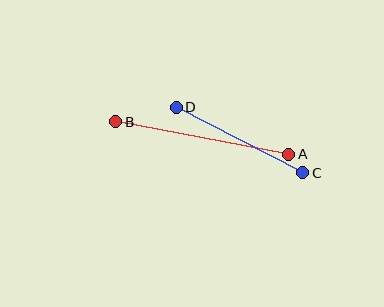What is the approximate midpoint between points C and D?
The midpoint is at approximately (240, 140) pixels.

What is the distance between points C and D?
The distance is approximately 142 pixels.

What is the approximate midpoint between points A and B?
The midpoint is at approximately (202, 138) pixels.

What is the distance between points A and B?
The distance is approximately 176 pixels.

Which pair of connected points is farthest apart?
Points A and B are farthest apart.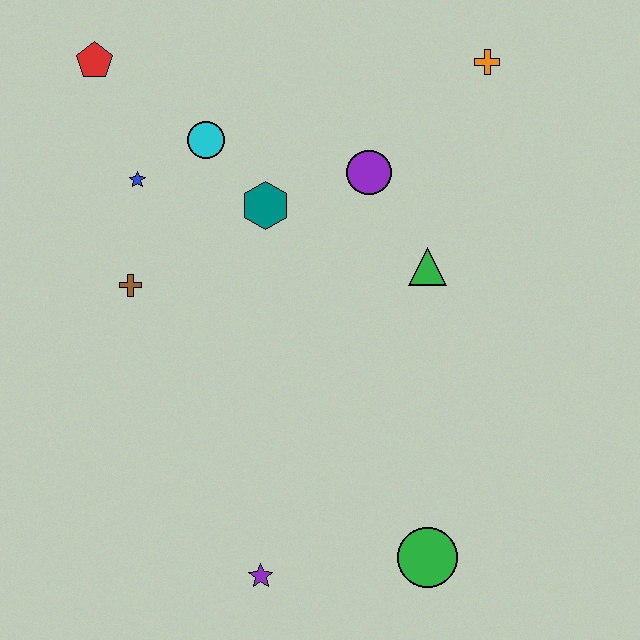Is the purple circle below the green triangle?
No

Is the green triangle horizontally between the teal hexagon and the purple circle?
No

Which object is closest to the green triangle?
The purple circle is closest to the green triangle.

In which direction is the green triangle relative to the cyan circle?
The green triangle is to the right of the cyan circle.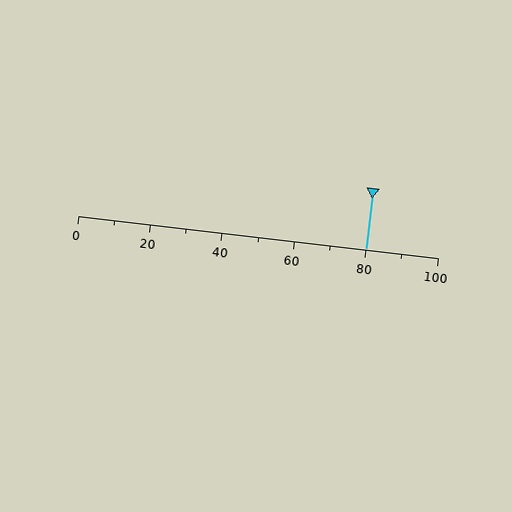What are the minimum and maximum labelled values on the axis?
The axis runs from 0 to 100.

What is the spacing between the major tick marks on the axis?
The major ticks are spaced 20 apart.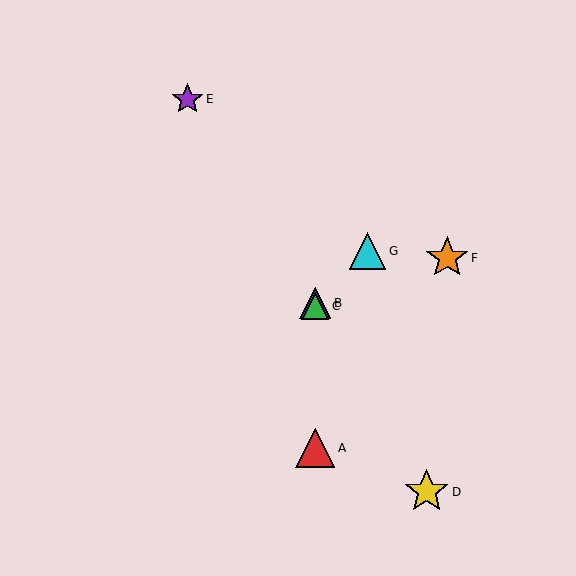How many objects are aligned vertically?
3 objects (A, B, C) are aligned vertically.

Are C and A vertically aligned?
Yes, both are at x≈315.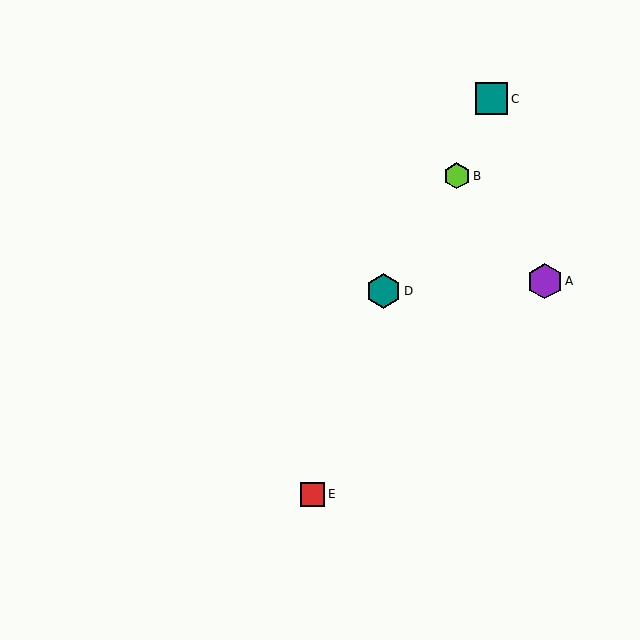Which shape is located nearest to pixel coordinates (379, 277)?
The teal hexagon (labeled D) at (384, 291) is nearest to that location.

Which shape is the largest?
The purple hexagon (labeled A) is the largest.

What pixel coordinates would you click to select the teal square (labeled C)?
Click at (492, 99) to select the teal square C.